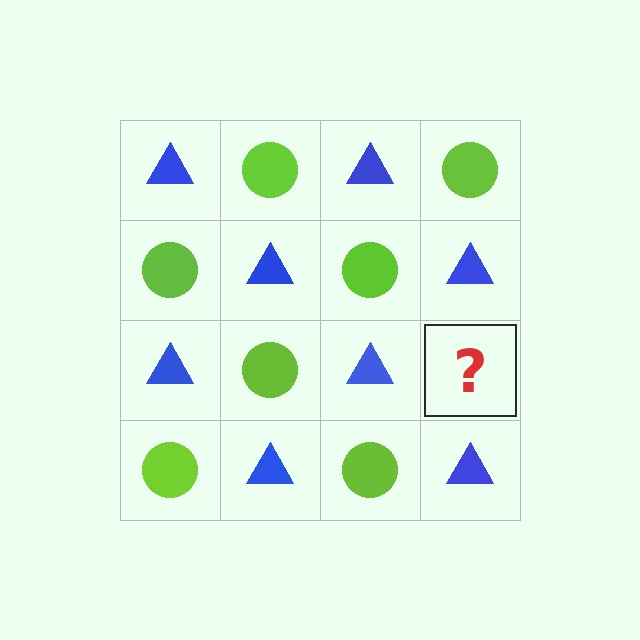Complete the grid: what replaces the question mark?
The question mark should be replaced with a lime circle.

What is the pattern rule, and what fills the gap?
The rule is that it alternates blue triangle and lime circle in a checkerboard pattern. The gap should be filled with a lime circle.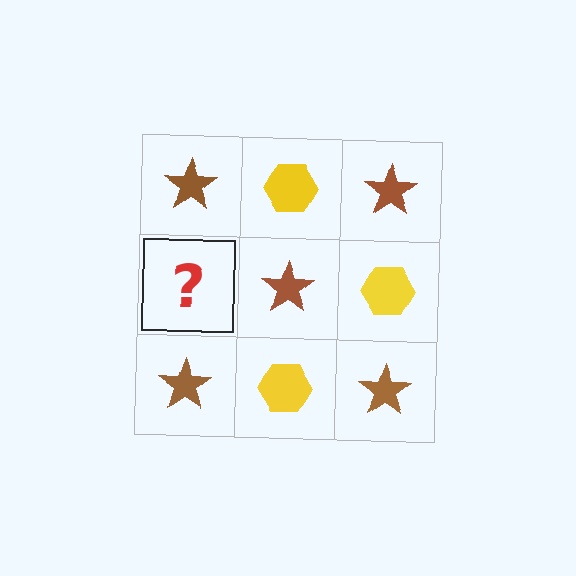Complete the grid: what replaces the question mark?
The question mark should be replaced with a yellow hexagon.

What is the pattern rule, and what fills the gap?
The rule is that it alternates brown star and yellow hexagon in a checkerboard pattern. The gap should be filled with a yellow hexagon.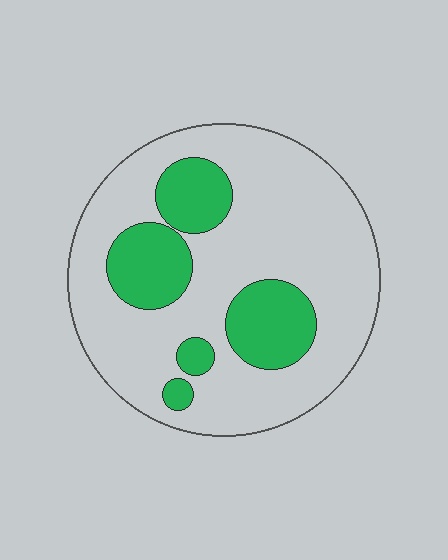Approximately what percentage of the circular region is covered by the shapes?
Approximately 25%.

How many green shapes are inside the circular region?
5.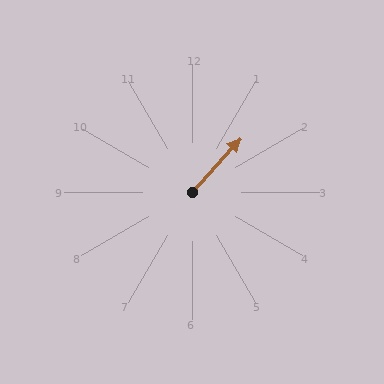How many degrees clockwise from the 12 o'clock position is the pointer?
Approximately 42 degrees.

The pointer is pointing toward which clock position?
Roughly 1 o'clock.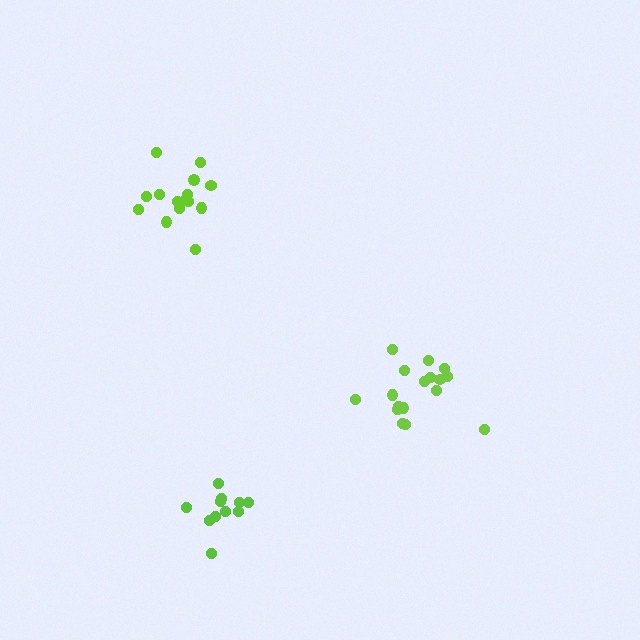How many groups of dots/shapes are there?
There are 3 groups.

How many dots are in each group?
Group 1: 17 dots, Group 2: 15 dots, Group 3: 11 dots (43 total).